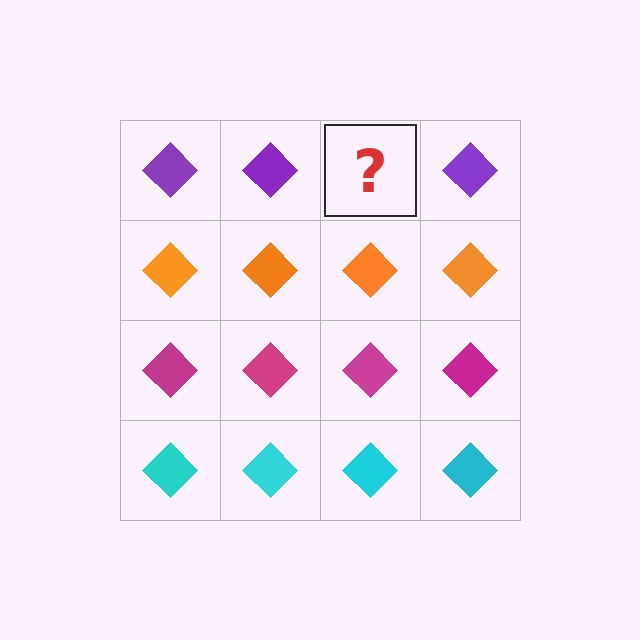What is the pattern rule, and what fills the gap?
The rule is that each row has a consistent color. The gap should be filled with a purple diamond.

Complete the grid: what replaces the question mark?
The question mark should be replaced with a purple diamond.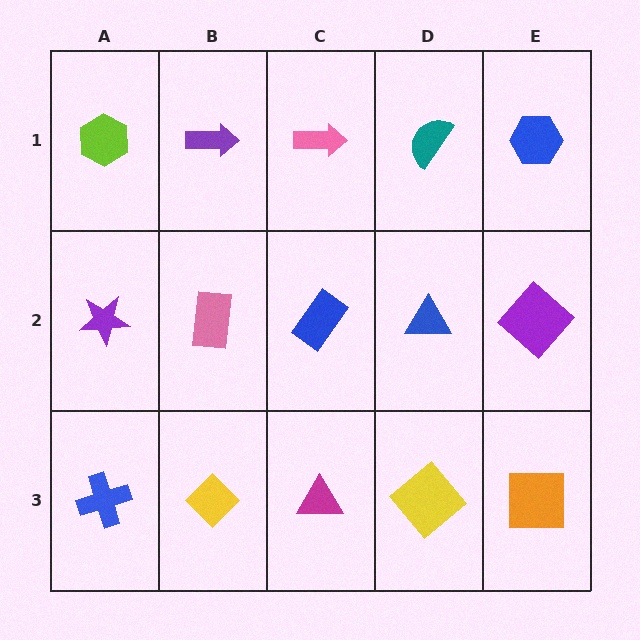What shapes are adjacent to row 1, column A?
A purple star (row 2, column A), a purple arrow (row 1, column B).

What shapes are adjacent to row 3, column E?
A purple diamond (row 2, column E), a yellow diamond (row 3, column D).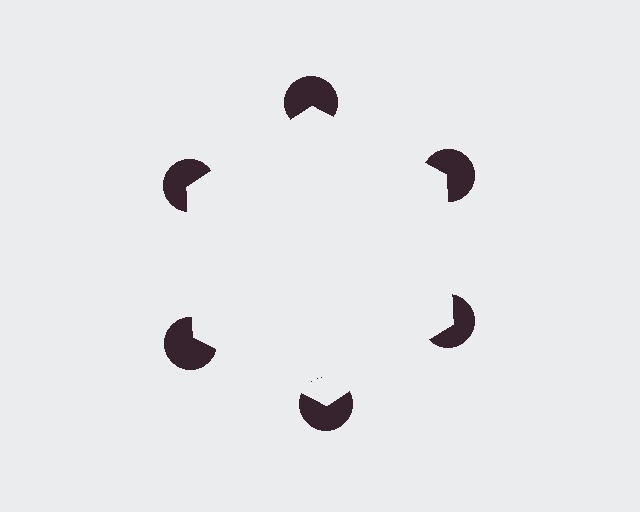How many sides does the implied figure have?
6 sides.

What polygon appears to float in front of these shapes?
An illusory hexagon — its edges are inferred from the aligned wedge cuts in the pac-man discs, not physically drawn.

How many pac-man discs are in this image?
There are 6 — one at each vertex of the illusory hexagon.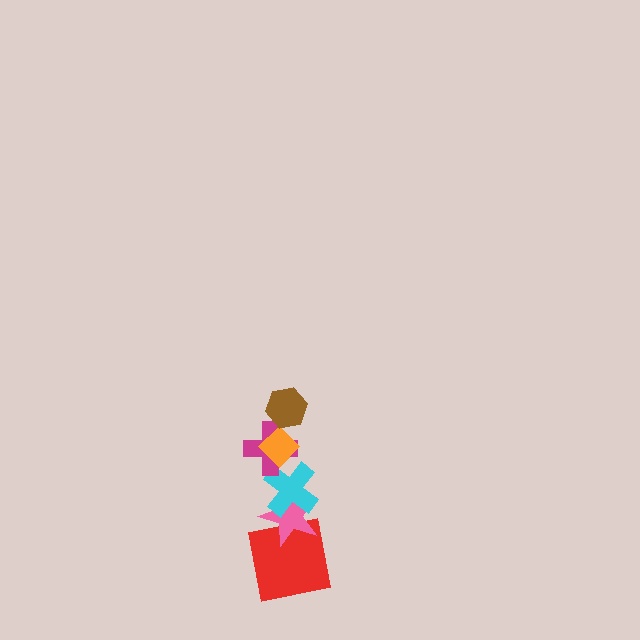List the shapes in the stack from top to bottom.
From top to bottom: the brown hexagon, the orange diamond, the magenta cross, the cyan cross, the pink star, the red square.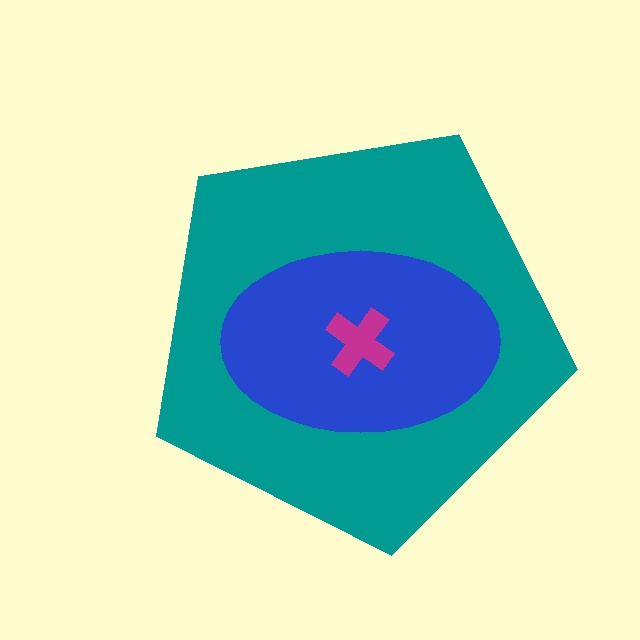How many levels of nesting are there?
3.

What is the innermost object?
The magenta cross.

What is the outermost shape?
The teal pentagon.